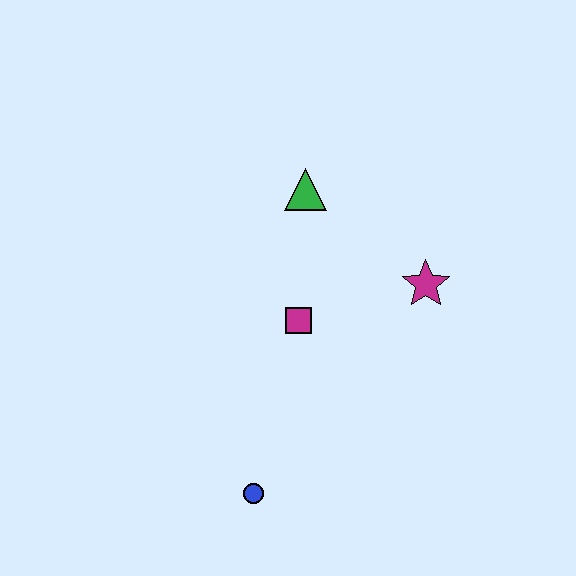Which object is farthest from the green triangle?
The blue circle is farthest from the green triangle.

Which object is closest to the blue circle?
The magenta square is closest to the blue circle.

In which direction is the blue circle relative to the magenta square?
The blue circle is below the magenta square.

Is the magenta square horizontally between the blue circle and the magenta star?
Yes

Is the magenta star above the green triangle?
No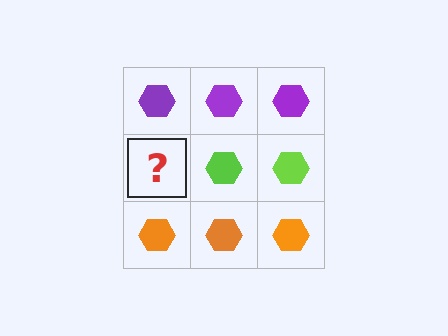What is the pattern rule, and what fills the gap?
The rule is that each row has a consistent color. The gap should be filled with a lime hexagon.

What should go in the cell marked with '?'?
The missing cell should contain a lime hexagon.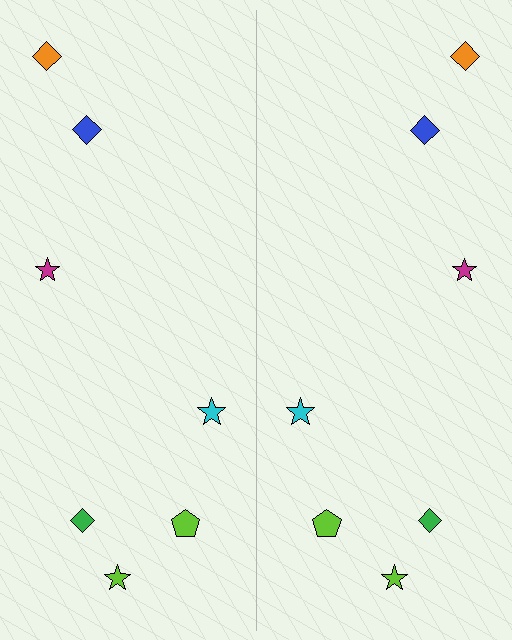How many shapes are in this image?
There are 14 shapes in this image.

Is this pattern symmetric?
Yes, this pattern has bilateral (reflection) symmetry.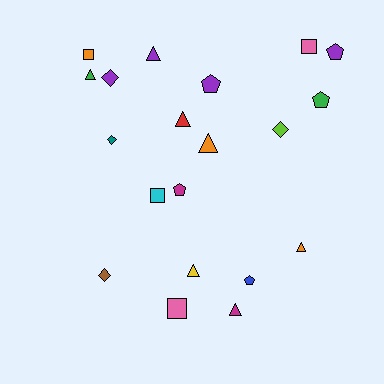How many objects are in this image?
There are 20 objects.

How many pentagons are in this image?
There are 5 pentagons.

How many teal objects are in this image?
There is 1 teal object.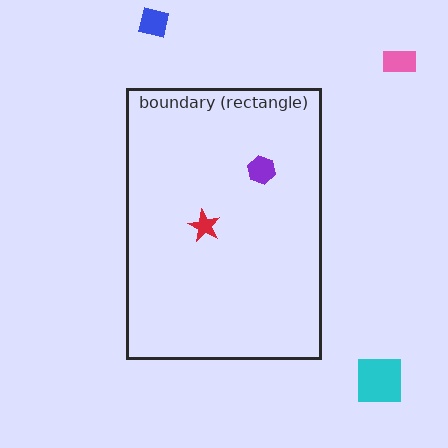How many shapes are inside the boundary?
2 inside, 3 outside.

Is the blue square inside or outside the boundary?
Outside.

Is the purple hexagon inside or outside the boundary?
Inside.